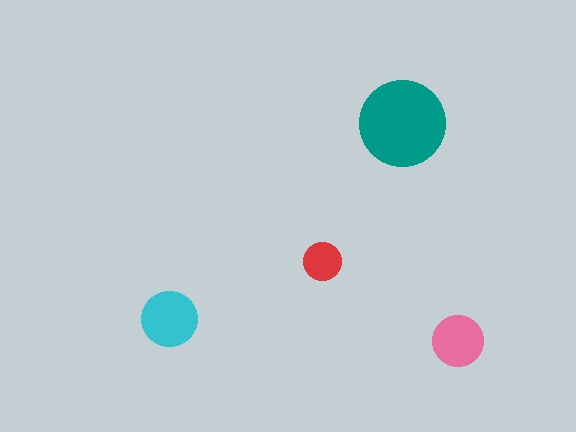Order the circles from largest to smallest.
the teal one, the cyan one, the pink one, the red one.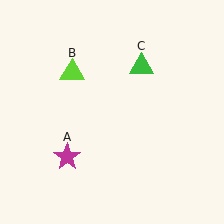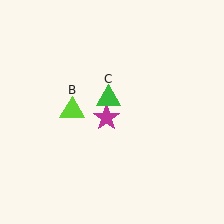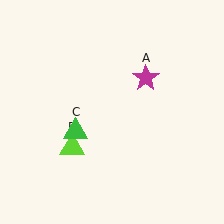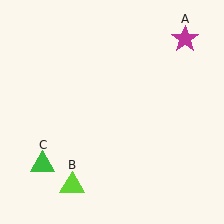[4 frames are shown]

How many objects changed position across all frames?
3 objects changed position: magenta star (object A), lime triangle (object B), green triangle (object C).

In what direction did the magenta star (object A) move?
The magenta star (object A) moved up and to the right.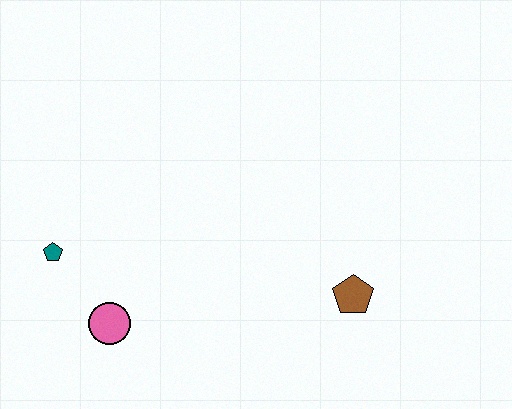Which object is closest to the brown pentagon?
The pink circle is closest to the brown pentagon.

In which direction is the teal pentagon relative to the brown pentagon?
The teal pentagon is to the left of the brown pentagon.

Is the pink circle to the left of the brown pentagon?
Yes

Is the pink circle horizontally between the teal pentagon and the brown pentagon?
Yes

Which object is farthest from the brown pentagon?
The teal pentagon is farthest from the brown pentagon.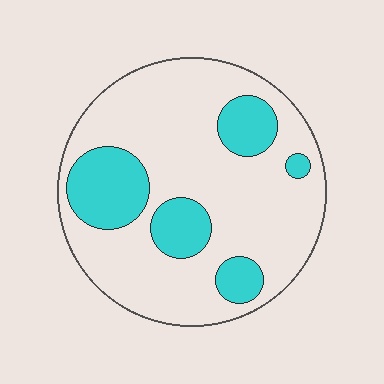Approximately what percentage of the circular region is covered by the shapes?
Approximately 25%.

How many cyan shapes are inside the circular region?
5.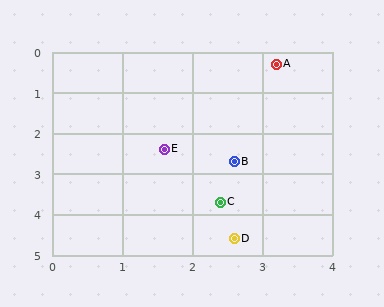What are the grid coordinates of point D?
Point D is at approximately (2.6, 4.6).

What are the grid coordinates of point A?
Point A is at approximately (3.2, 0.3).